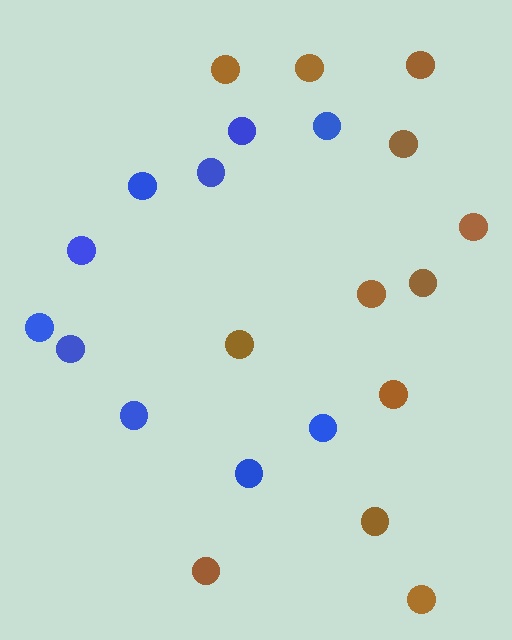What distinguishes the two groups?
There are 2 groups: one group of brown circles (12) and one group of blue circles (10).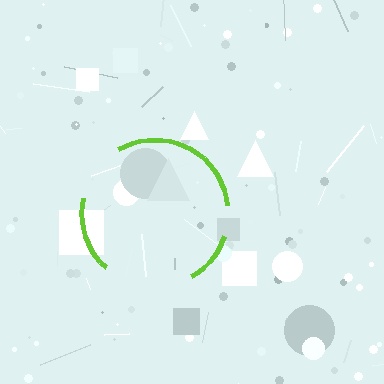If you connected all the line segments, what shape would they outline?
They would outline a circle.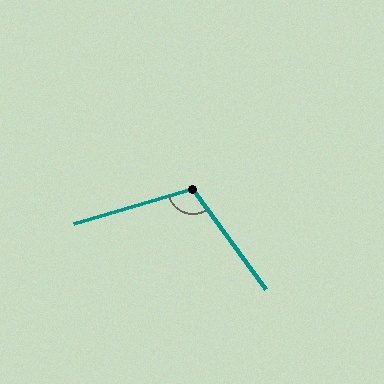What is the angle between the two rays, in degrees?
Approximately 109 degrees.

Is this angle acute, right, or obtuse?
It is obtuse.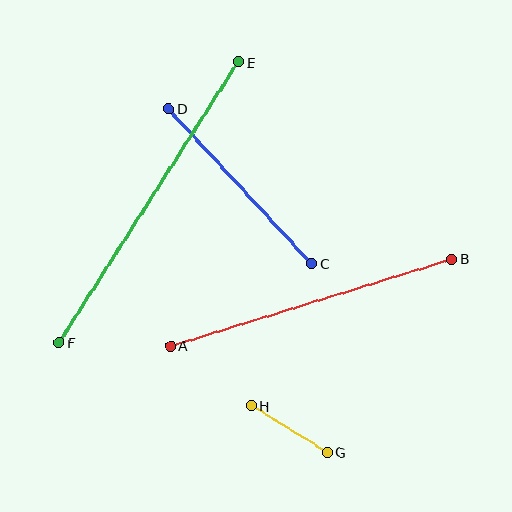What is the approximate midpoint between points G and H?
The midpoint is at approximately (289, 429) pixels.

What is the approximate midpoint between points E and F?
The midpoint is at approximately (149, 202) pixels.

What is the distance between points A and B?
The distance is approximately 294 pixels.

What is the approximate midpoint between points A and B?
The midpoint is at approximately (311, 302) pixels.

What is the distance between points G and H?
The distance is approximately 89 pixels.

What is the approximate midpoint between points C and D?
The midpoint is at approximately (240, 186) pixels.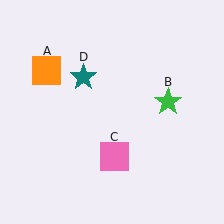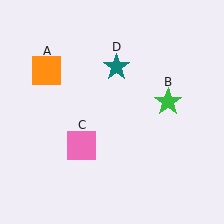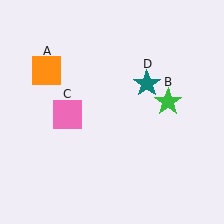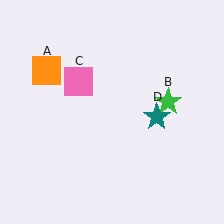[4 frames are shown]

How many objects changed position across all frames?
2 objects changed position: pink square (object C), teal star (object D).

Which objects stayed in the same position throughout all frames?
Orange square (object A) and green star (object B) remained stationary.